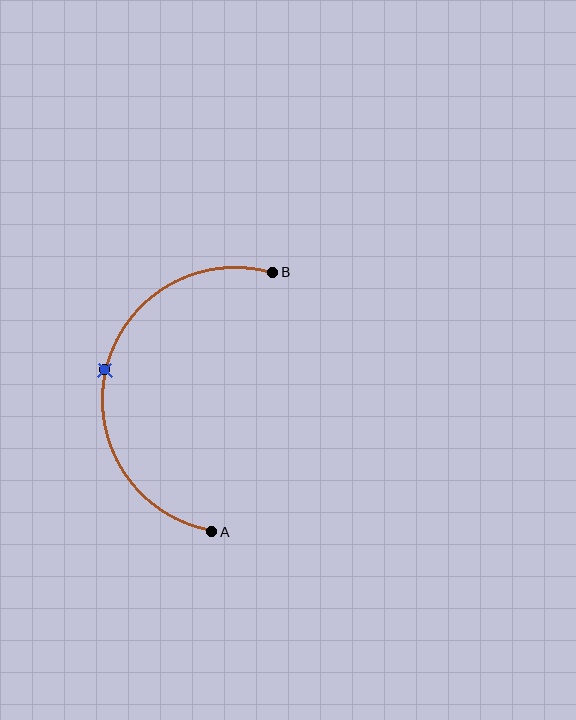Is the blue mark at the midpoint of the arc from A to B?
Yes. The blue mark lies on the arc at equal arc-length from both A and B — it is the arc midpoint.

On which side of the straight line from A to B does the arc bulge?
The arc bulges to the left of the straight line connecting A and B.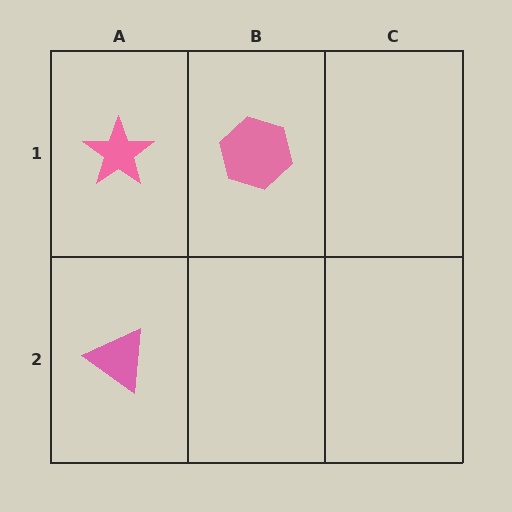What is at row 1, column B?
A pink hexagon.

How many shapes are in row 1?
2 shapes.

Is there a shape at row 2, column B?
No, that cell is empty.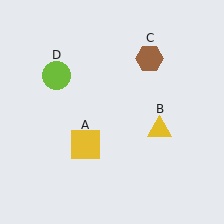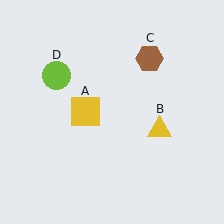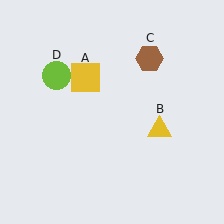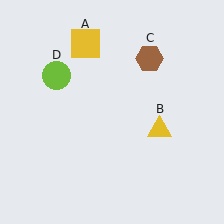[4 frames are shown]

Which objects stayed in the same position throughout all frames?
Yellow triangle (object B) and brown hexagon (object C) and lime circle (object D) remained stationary.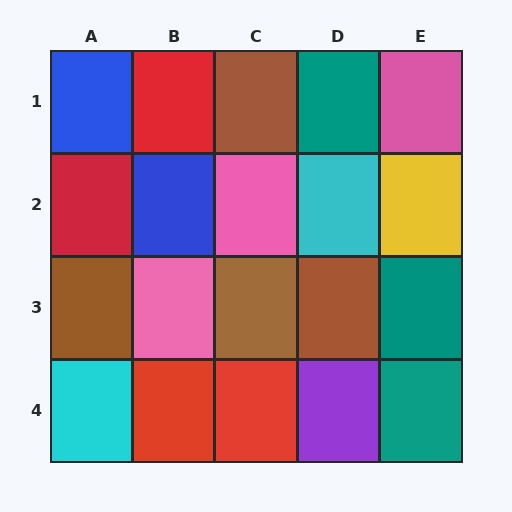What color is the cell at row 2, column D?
Cyan.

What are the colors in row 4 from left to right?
Cyan, red, red, purple, teal.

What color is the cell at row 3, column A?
Brown.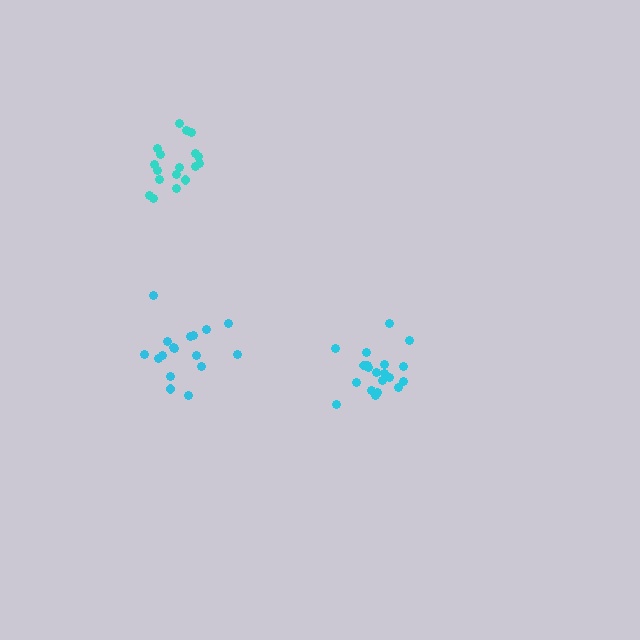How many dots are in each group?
Group 1: 18 dots, Group 2: 20 dots, Group 3: 17 dots (55 total).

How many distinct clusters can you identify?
There are 3 distinct clusters.